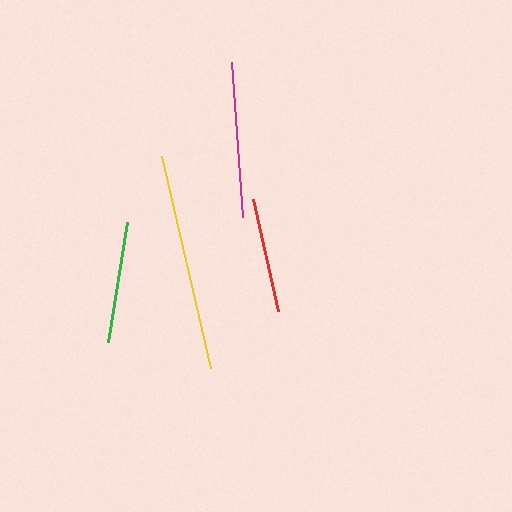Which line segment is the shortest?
The red line is the shortest at approximately 114 pixels.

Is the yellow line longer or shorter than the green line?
The yellow line is longer than the green line.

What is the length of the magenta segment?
The magenta segment is approximately 156 pixels long.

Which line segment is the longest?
The yellow line is the longest at approximately 217 pixels.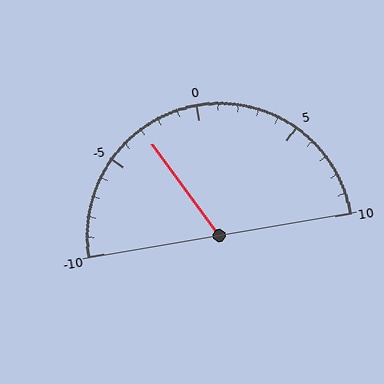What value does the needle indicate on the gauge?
The needle indicates approximately -3.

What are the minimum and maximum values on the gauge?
The gauge ranges from -10 to 10.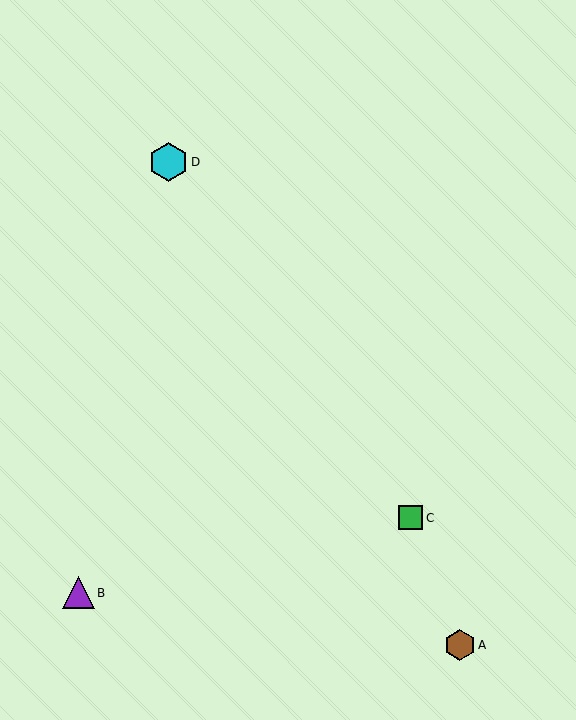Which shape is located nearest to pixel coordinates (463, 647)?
The brown hexagon (labeled A) at (460, 645) is nearest to that location.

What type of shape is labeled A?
Shape A is a brown hexagon.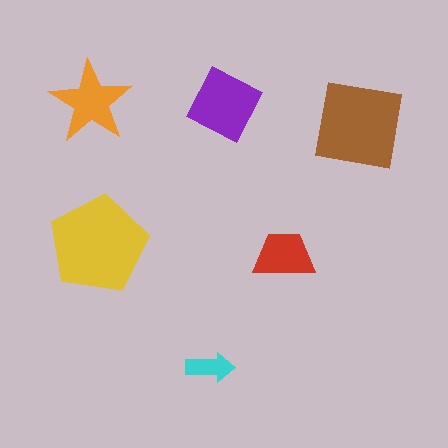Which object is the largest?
The yellow pentagon.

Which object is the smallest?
The cyan arrow.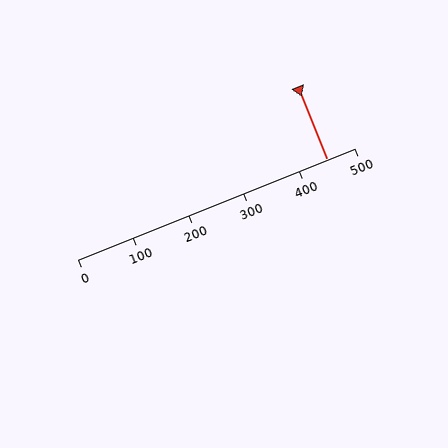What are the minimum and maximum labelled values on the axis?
The axis runs from 0 to 500.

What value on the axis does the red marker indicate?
The marker indicates approximately 450.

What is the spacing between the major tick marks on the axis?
The major ticks are spaced 100 apart.